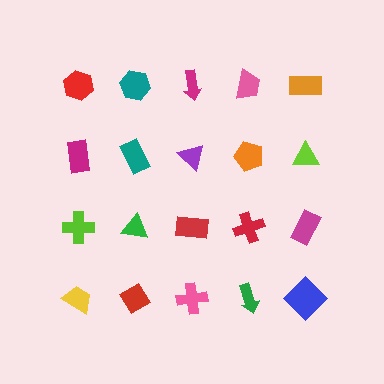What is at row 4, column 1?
A yellow trapezoid.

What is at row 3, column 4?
A red cross.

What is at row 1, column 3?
A magenta arrow.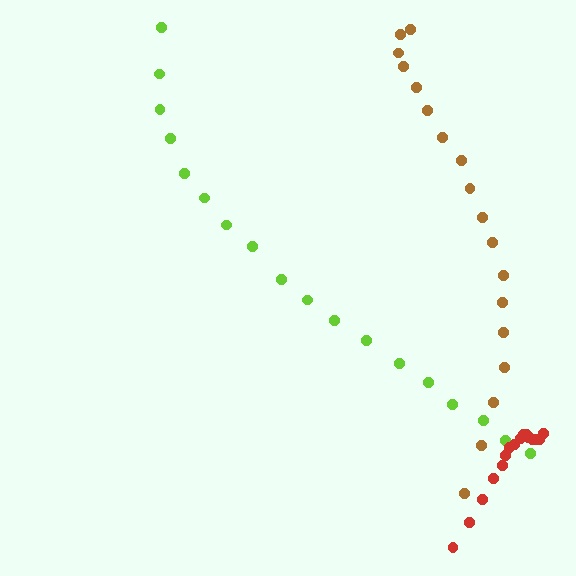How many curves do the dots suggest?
There are 3 distinct paths.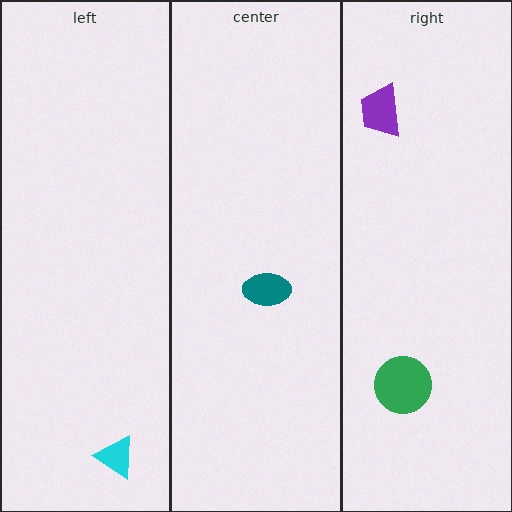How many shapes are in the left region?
1.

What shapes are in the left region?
The cyan triangle.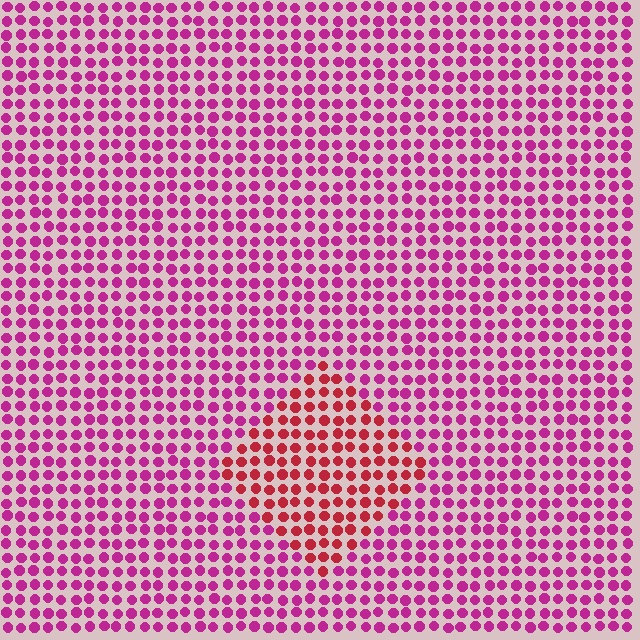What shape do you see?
I see a diamond.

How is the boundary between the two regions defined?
The boundary is defined purely by a slight shift in hue (about 35 degrees). Spacing, size, and orientation are identical on both sides.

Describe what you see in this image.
The image is filled with small magenta elements in a uniform arrangement. A diamond-shaped region is visible where the elements are tinted to a slightly different hue, forming a subtle color boundary.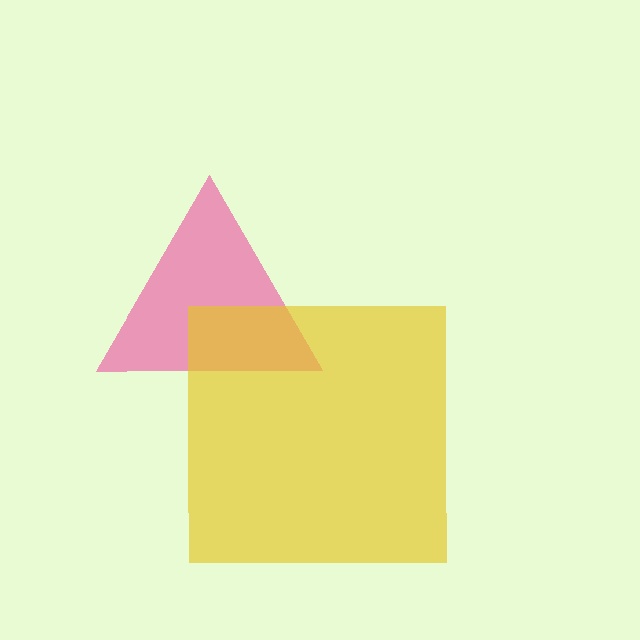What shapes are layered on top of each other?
The layered shapes are: a pink triangle, a yellow square.